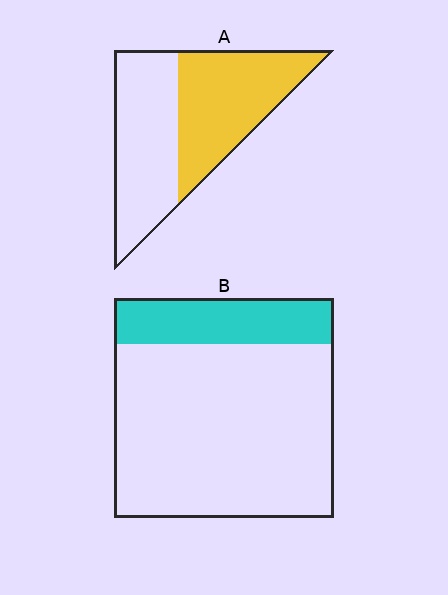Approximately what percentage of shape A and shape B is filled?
A is approximately 50% and B is approximately 20%.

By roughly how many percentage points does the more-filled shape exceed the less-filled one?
By roughly 30 percentage points (A over B).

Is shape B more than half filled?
No.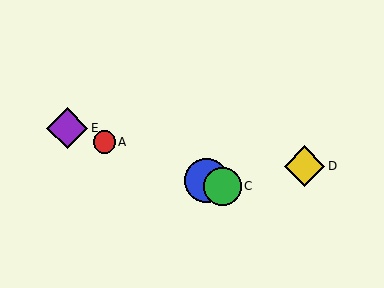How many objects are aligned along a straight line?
4 objects (A, B, C, E) are aligned along a straight line.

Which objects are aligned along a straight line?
Objects A, B, C, E are aligned along a straight line.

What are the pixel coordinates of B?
Object B is at (207, 180).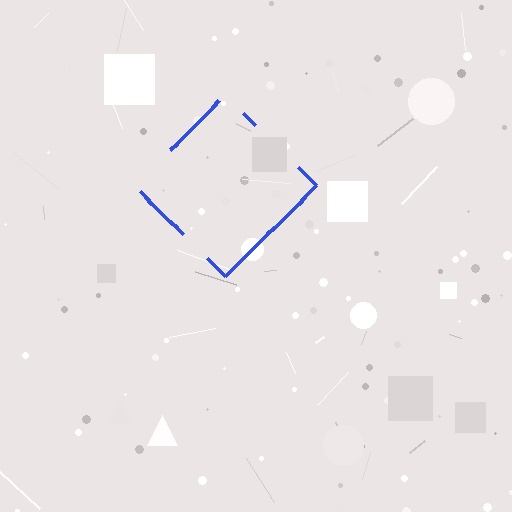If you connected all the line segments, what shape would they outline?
They would outline a diamond.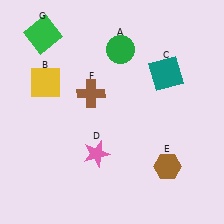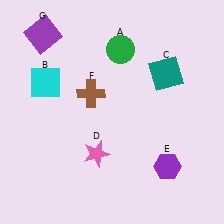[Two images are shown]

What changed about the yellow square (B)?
In Image 1, B is yellow. In Image 2, it changed to cyan.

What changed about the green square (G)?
In Image 1, G is green. In Image 2, it changed to purple.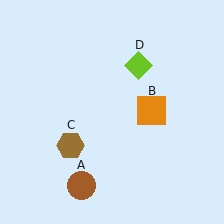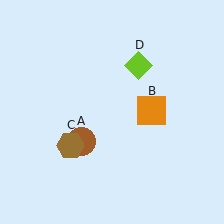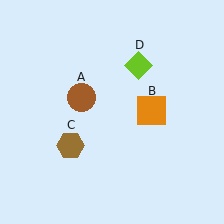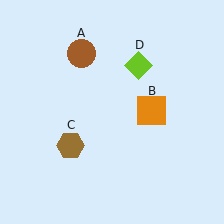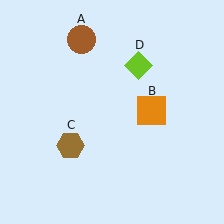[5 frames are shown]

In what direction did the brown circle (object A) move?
The brown circle (object A) moved up.